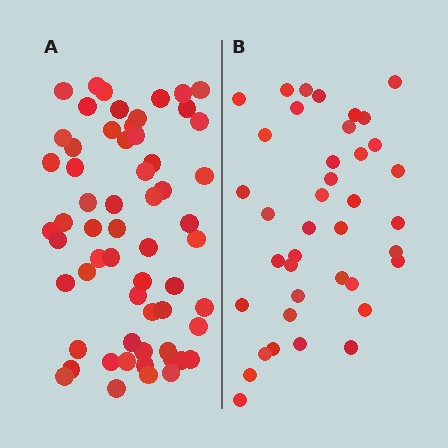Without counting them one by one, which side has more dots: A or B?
Region A (the left region) has more dots.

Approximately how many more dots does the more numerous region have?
Region A has approximately 20 more dots than region B.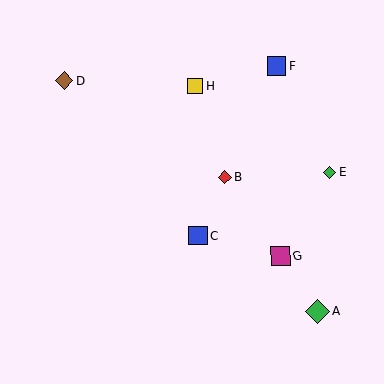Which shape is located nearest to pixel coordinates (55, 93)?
The brown diamond (labeled D) at (64, 81) is nearest to that location.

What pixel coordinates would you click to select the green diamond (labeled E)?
Click at (329, 172) to select the green diamond E.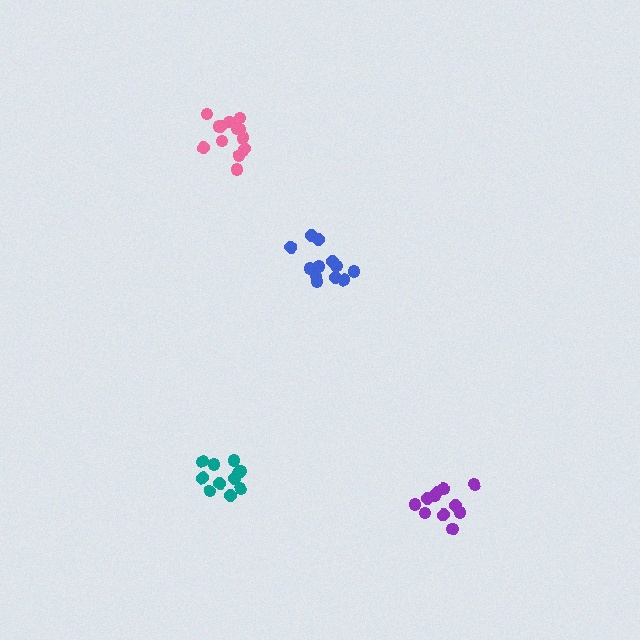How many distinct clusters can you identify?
There are 4 distinct clusters.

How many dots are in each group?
Group 1: 12 dots, Group 2: 11 dots, Group 3: 13 dots, Group 4: 11 dots (47 total).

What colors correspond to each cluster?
The clusters are colored: blue, teal, pink, purple.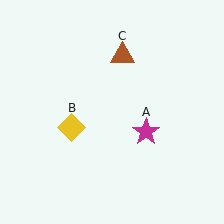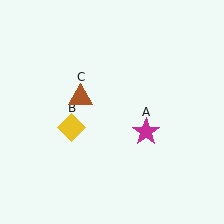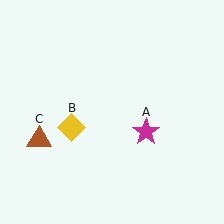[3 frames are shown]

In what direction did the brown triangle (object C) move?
The brown triangle (object C) moved down and to the left.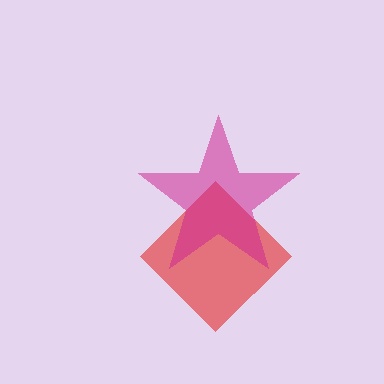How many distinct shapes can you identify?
There are 2 distinct shapes: a red diamond, a magenta star.